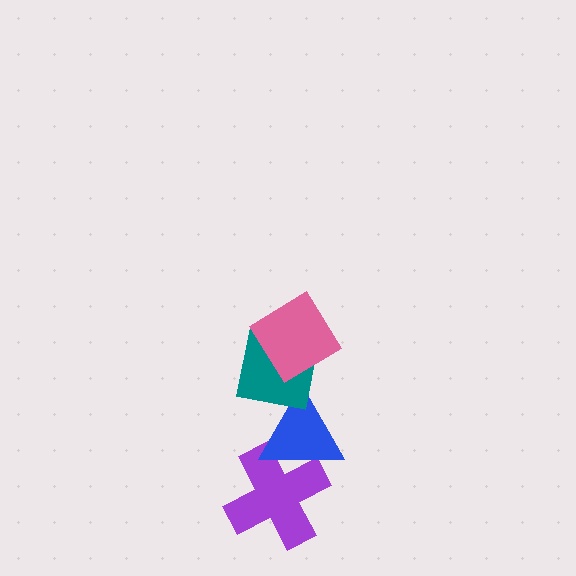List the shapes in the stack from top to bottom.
From top to bottom: the pink diamond, the teal square, the blue triangle, the purple cross.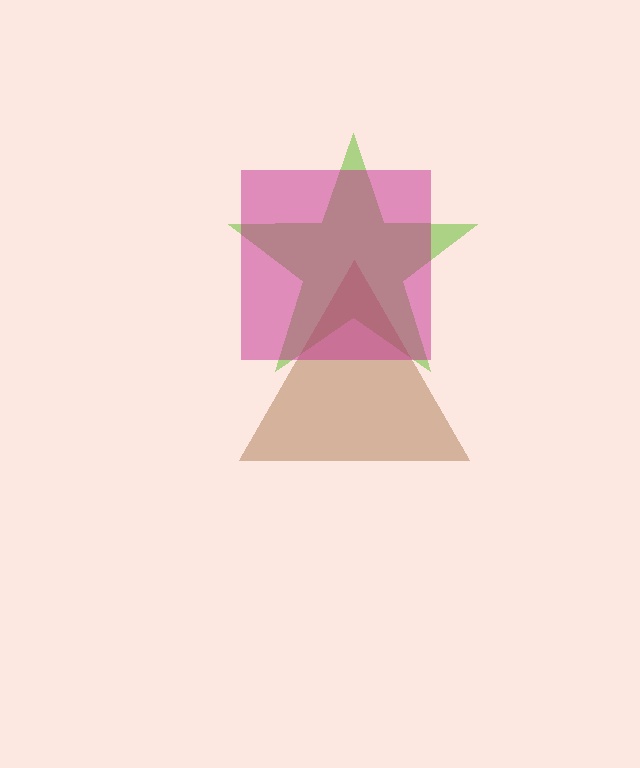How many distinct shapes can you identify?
There are 3 distinct shapes: a lime star, a brown triangle, a magenta square.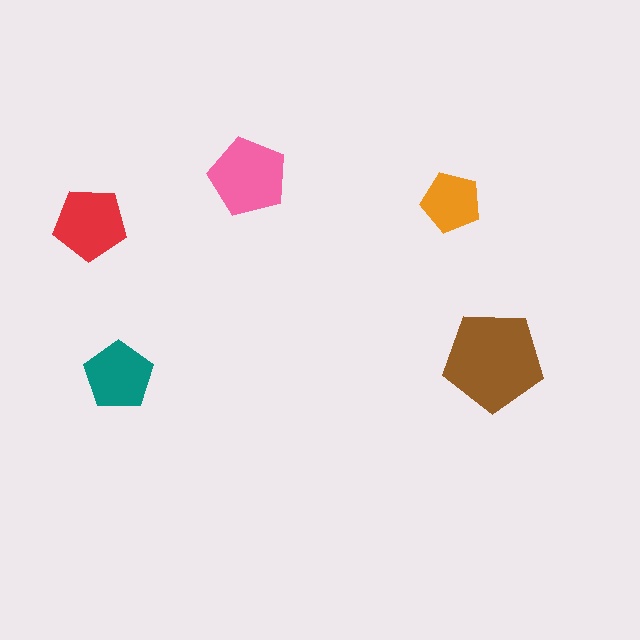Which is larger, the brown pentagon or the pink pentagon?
The brown one.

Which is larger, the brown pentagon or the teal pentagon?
The brown one.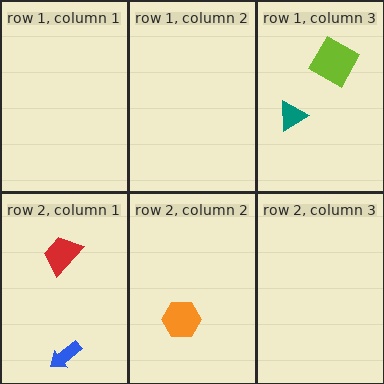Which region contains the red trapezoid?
The row 2, column 1 region.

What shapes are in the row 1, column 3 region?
The lime square, the teal triangle.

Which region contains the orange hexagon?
The row 2, column 2 region.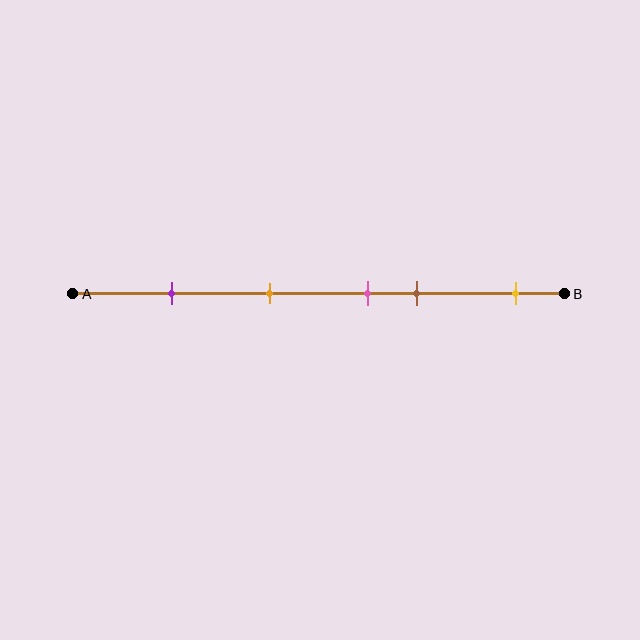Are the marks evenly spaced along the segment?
No, the marks are not evenly spaced.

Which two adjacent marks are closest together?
The pink and brown marks are the closest adjacent pair.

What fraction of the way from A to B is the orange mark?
The orange mark is approximately 40% (0.4) of the way from A to B.